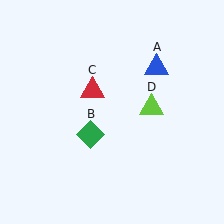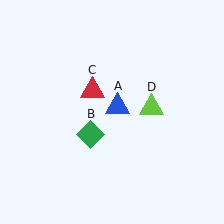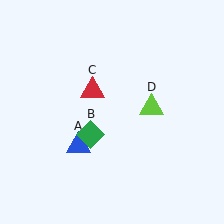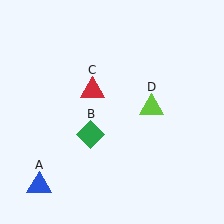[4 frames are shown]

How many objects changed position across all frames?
1 object changed position: blue triangle (object A).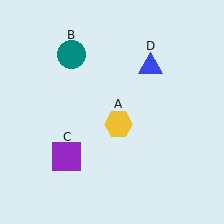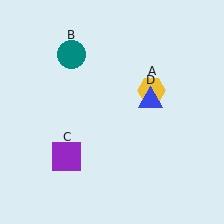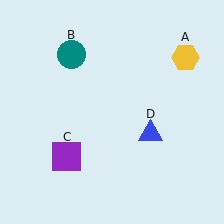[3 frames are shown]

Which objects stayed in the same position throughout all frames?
Teal circle (object B) and purple square (object C) remained stationary.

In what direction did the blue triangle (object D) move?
The blue triangle (object D) moved down.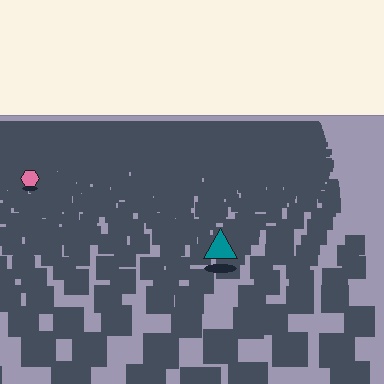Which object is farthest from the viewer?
The pink hexagon is farthest from the viewer. It appears smaller and the ground texture around it is denser.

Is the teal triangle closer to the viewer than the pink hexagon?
Yes. The teal triangle is closer — you can tell from the texture gradient: the ground texture is coarser near it.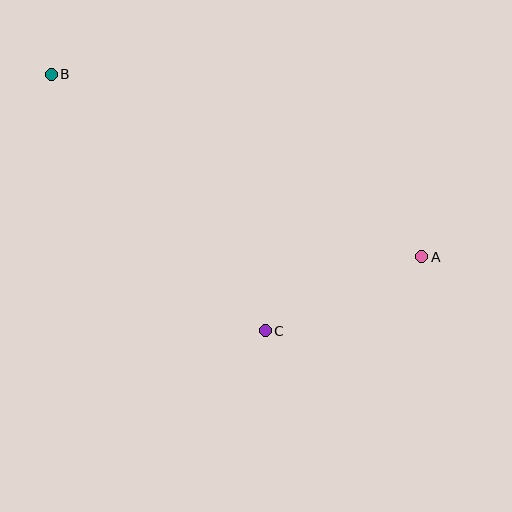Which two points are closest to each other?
Points A and C are closest to each other.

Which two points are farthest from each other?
Points A and B are farthest from each other.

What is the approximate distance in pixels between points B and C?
The distance between B and C is approximately 334 pixels.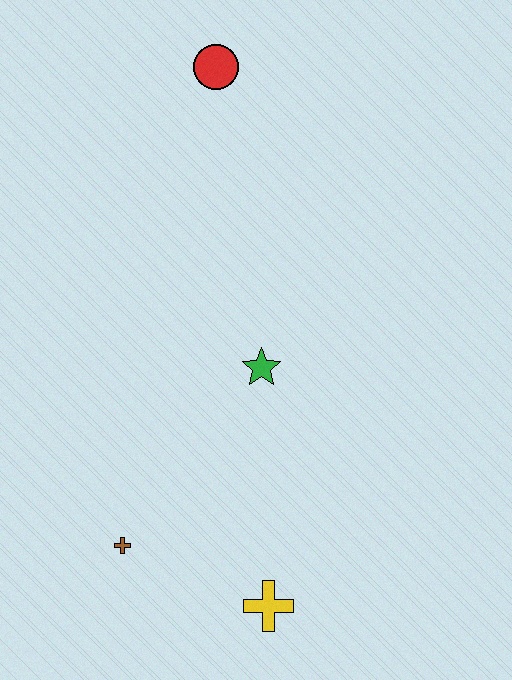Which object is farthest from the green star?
The red circle is farthest from the green star.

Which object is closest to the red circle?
The green star is closest to the red circle.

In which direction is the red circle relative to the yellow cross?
The red circle is above the yellow cross.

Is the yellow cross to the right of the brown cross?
Yes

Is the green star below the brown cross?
No